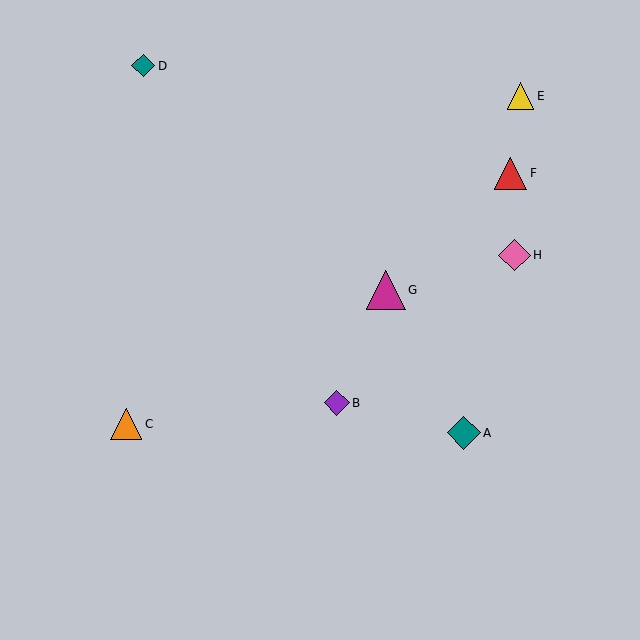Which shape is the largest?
The magenta triangle (labeled G) is the largest.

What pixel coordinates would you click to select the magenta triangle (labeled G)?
Click at (386, 290) to select the magenta triangle G.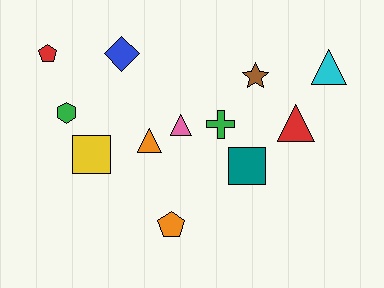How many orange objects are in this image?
There are 2 orange objects.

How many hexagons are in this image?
There is 1 hexagon.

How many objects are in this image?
There are 12 objects.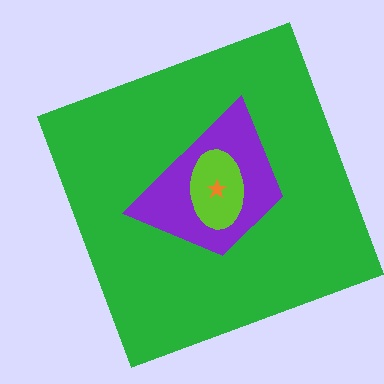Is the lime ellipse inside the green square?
Yes.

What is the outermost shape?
The green square.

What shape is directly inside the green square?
The purple trapezoid.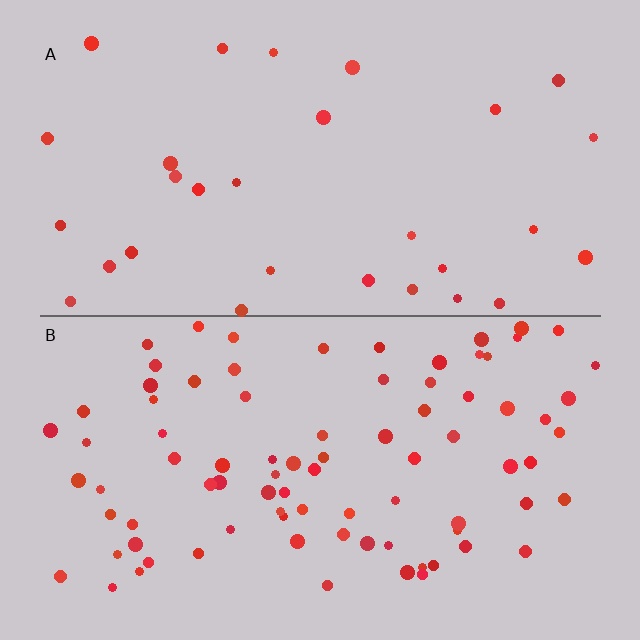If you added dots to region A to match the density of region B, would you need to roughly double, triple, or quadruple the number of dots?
Approximately triple.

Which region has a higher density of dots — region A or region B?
B (the bottom).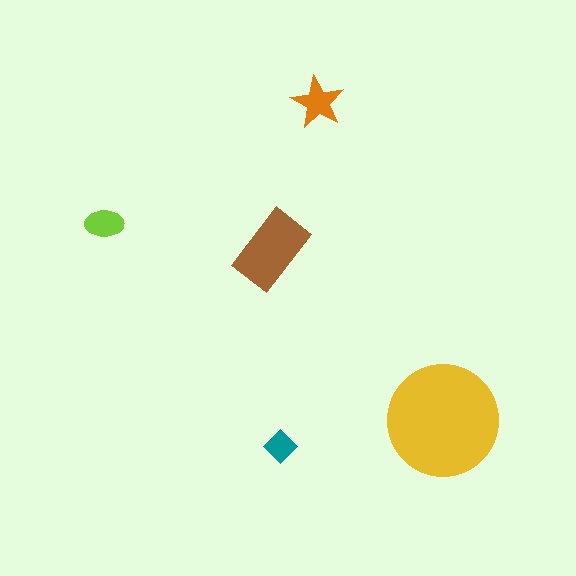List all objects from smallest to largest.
The teal diamond, the lime ellipse, the orange star, the brown rectangle, the yellow circle.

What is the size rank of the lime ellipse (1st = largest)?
4th.